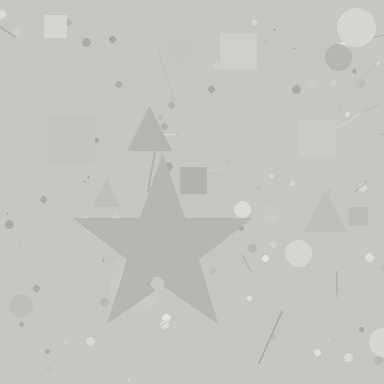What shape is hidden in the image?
A star is hidden in the image.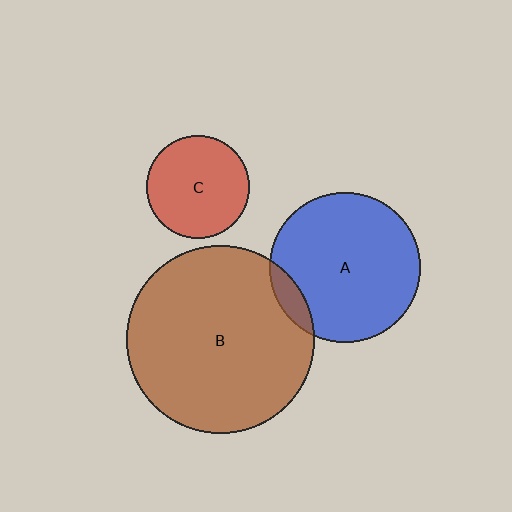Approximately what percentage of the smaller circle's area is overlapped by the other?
Approximately 10%.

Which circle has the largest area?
Circle B (brown).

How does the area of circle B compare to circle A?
Approximately 1.6 times.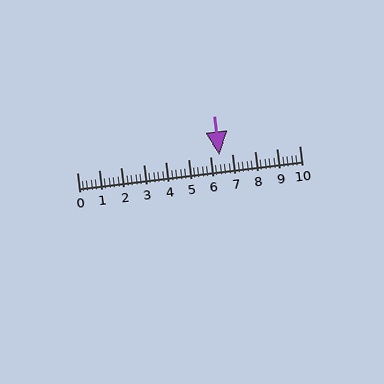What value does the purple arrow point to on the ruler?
The purple arrow points to approximately 6.4.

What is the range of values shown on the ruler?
The ruler shows values from 0 to 10.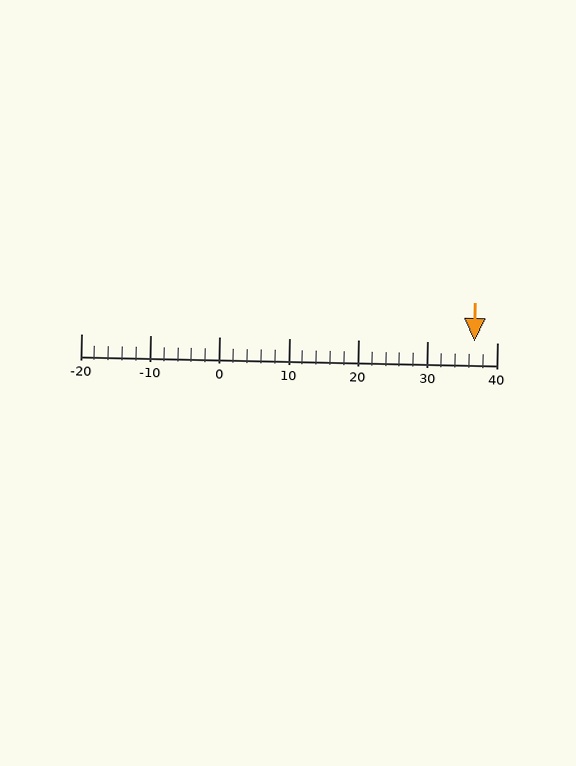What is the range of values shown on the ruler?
The ruler shows values from -20 to 40.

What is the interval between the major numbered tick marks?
The major tick marks are spaced 10 units apart.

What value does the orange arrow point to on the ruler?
The orange arrow points to approximately 37.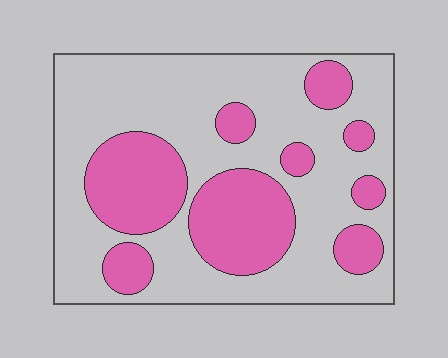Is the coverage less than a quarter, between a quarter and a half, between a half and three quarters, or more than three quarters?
Between a quarter and a half.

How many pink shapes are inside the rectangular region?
9.